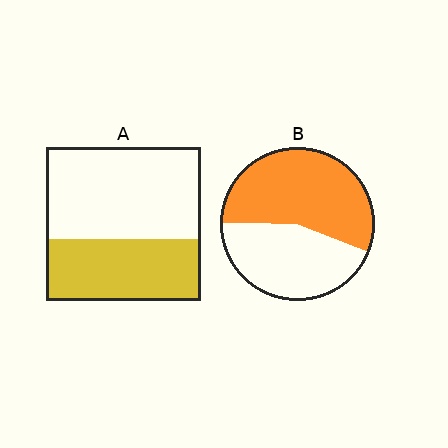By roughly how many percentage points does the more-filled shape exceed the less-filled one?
By roughly 15 percentage points (B over A).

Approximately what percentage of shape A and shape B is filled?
A is approximately 40% and B is approximately 55%.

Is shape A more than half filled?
No.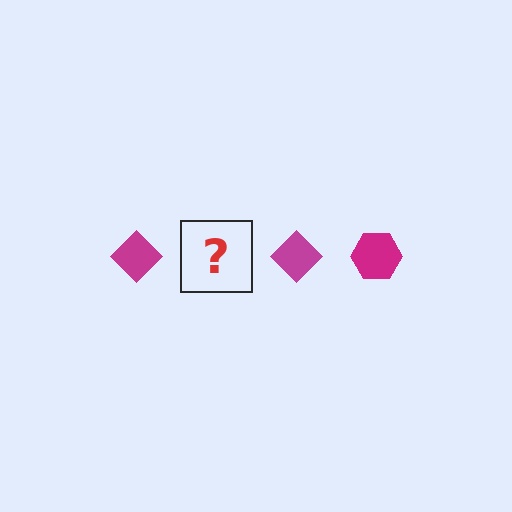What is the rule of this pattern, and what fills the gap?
The rule is that the pattern cycles through diamond, hexagon shapes in magenta. The gap should be filled with a magenta hexagon.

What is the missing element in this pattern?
The missing element is a magenta hexagon.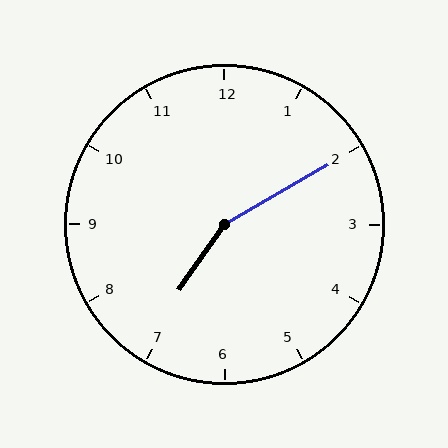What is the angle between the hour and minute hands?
Approximately 155 degrees.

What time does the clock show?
7:10.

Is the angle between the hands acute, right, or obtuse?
It is obtuse.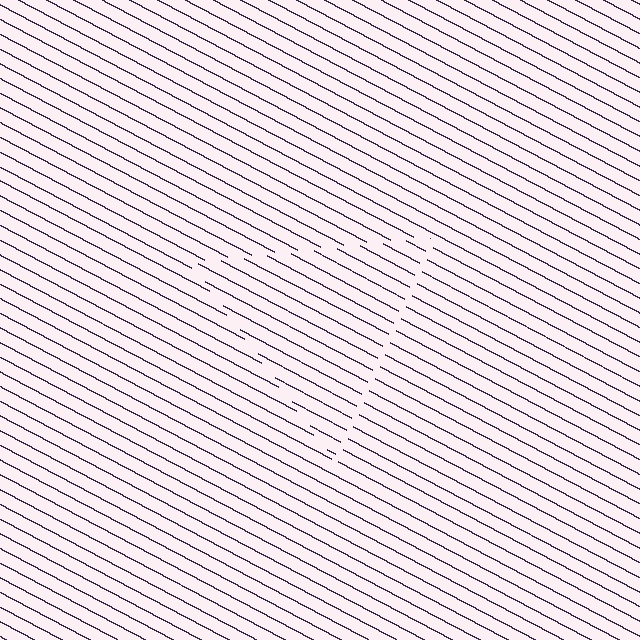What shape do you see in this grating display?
An illusory triangle. The interior of the shape contains the same grating, shifted by half a period — the contour is defined by the phase discontinuity where line-ends from the inner and outer gratings abut.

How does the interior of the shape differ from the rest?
The interior of the shape contains the same grating, shifted by half a period — the contour is defined by the phase discontinuity where line-ends from the inner and outer gratings abut.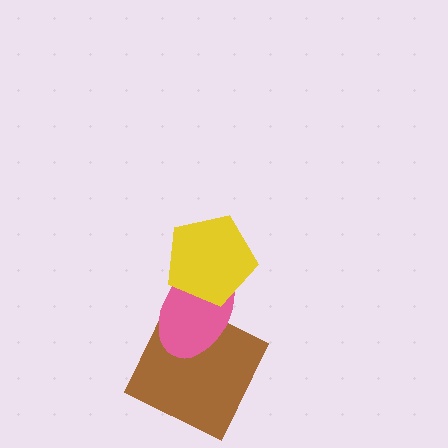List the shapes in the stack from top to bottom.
From top to bottom: the yellow pentagon, the pink ellipse, the brown square.